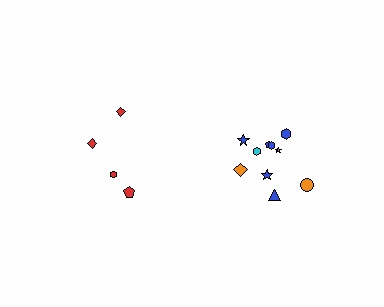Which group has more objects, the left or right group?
The right group.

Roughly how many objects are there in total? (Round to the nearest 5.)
Roughly 15 objects in total.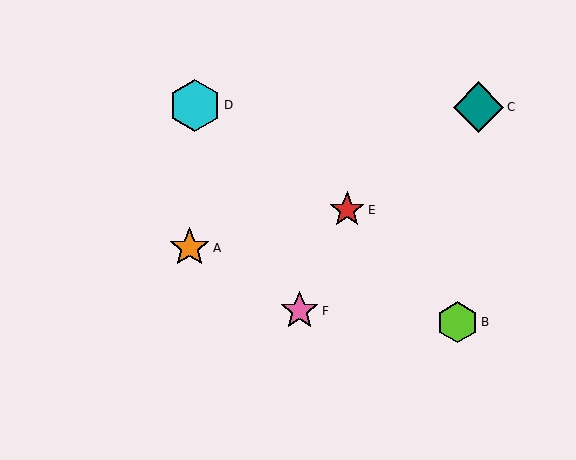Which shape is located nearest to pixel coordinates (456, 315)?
The lime hexagon (labeled B) at (457, 322) is nearest to that location.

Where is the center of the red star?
The center of the red star is at (347, 210).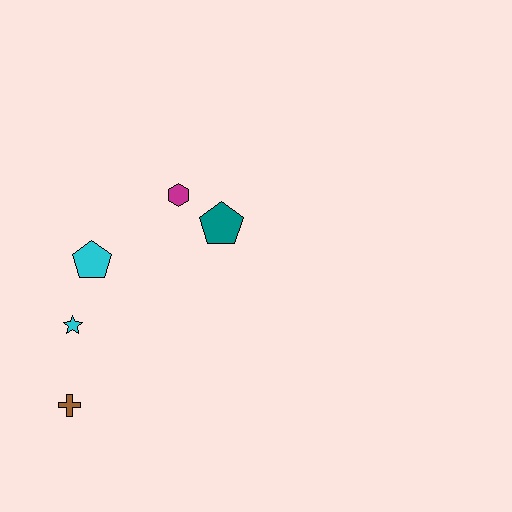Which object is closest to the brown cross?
The cyan star is closest to the brown cross.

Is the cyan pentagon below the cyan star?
No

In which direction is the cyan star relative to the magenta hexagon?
The cyan star is below the magenta hexagon.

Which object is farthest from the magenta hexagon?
The brown cross is farthest from the magenta hexagon.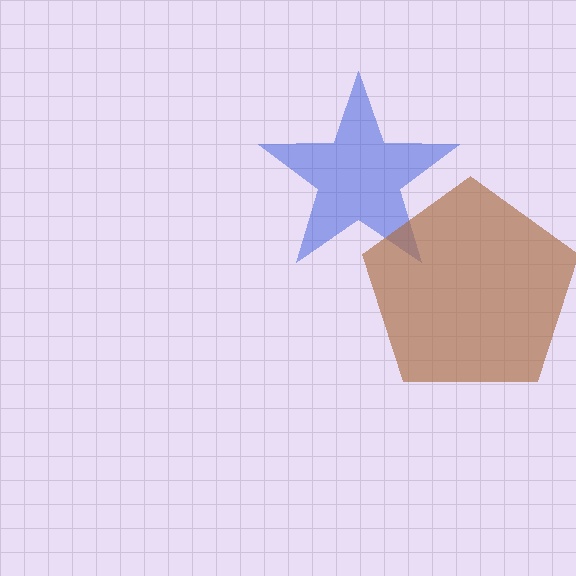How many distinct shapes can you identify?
There are 2 distinct shapes: a blue star, a brown pentagon.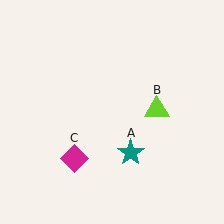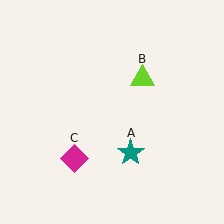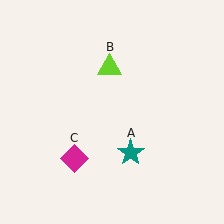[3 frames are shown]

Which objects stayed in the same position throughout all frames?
Teal star (object A) and magenta diamond (object C) remained stationary.